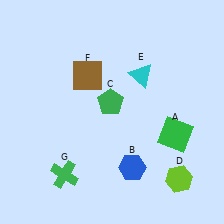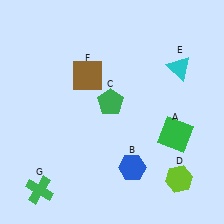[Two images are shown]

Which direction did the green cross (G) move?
The green cross (G) moved left.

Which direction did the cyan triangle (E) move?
The cyan triangle (E) moved right.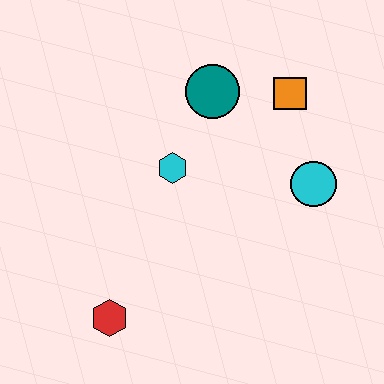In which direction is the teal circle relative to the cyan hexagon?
The teal circle is above the cyan hexagon.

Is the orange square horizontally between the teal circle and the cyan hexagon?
No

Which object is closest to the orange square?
The teal circle is closest to the orange square.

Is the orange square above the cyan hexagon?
Yes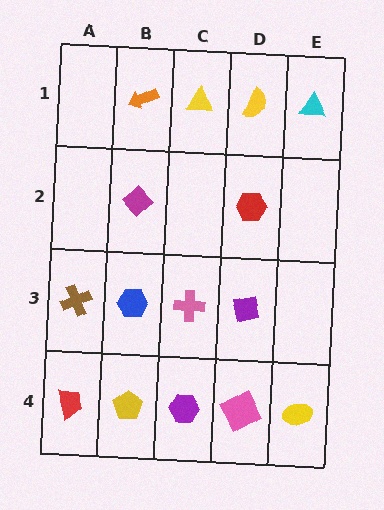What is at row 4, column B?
A yellow pentagon.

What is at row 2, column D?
A red hexagon.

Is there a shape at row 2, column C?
No, that cell is empty.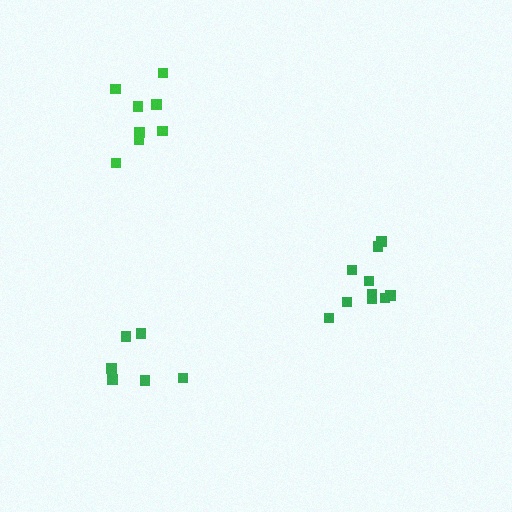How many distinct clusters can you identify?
There are 3 distinct clusters.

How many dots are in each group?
Group 1: 6 dots, Group 2: 8 dots, Group 3: 10 dots (24 total).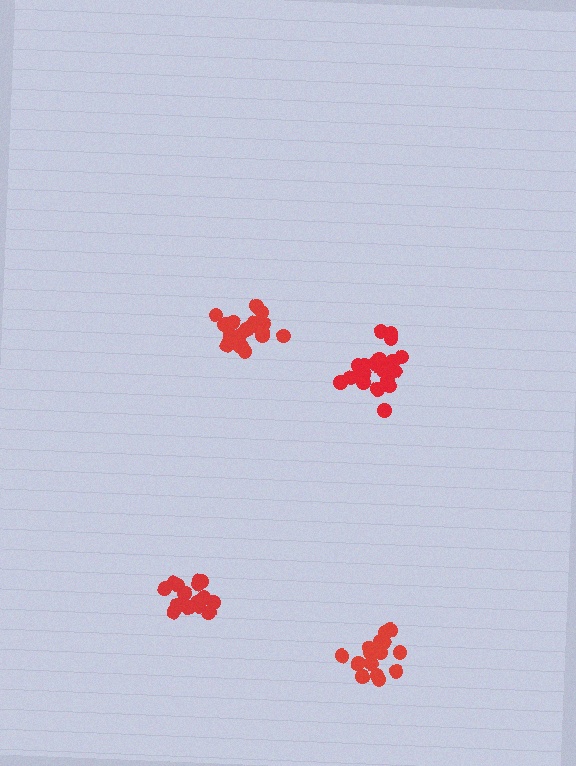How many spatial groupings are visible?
There are 4 spatial groupings.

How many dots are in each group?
Group 1: 21 dots, Group 2: 20 dots, Group 3: 15 dots, Group 4: 15 dots (71 total).